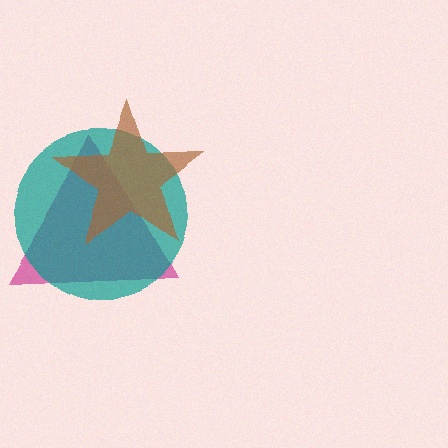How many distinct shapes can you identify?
There are 3 distinct shapes: a magenta triangle, a teal circle, a brown star.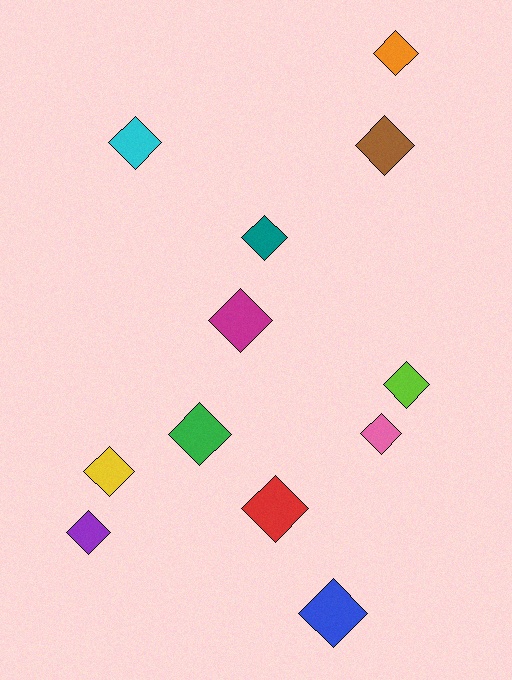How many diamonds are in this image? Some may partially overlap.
There are 12 diamonds.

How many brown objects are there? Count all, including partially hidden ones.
There is 1 brown object.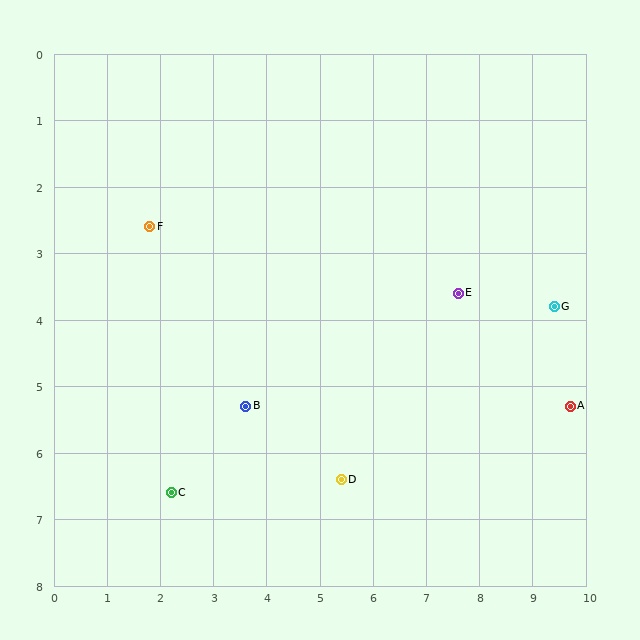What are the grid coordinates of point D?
Point D is at approximately (5.4, 6.4).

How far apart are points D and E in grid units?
Points D and E are about 3.6 grid units apart.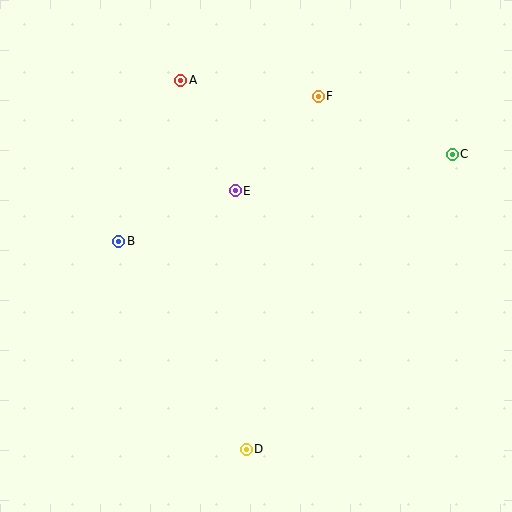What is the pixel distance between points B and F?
The distance between B and F is 247 pixels.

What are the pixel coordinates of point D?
Point D is at (246, 449).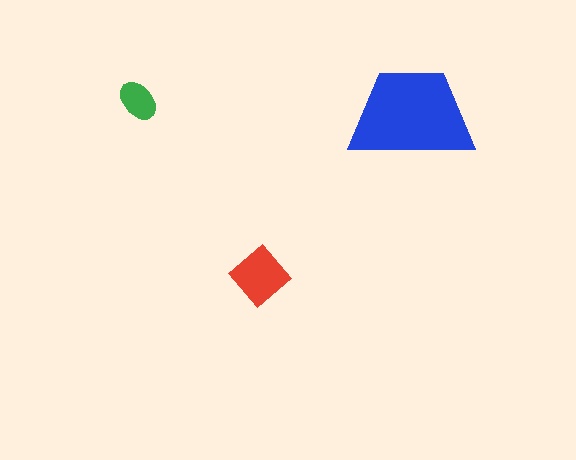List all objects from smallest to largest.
The green ellipse, the red diamond, the blue trapezoid.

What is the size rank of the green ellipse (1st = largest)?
3rd.